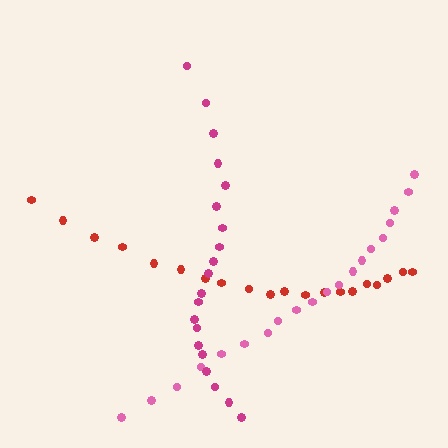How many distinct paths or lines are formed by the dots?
There are 3 distinct paths.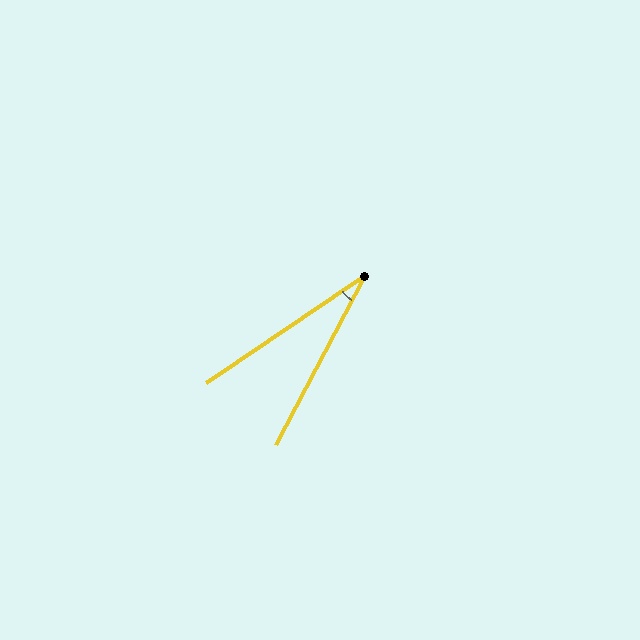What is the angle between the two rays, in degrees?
Approximately 28 degrees.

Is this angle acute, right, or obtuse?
It is acute.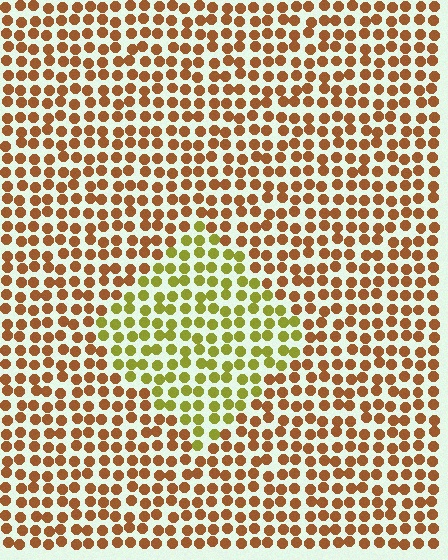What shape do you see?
I see a diamond.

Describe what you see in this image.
The image is filled with small brown elements in a uniform arrangement. A diamond-shaped region is visible where the elements are tinted to a slightly different hue, forming a subtle color boundary.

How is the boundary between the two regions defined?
The boundary is defined purely by a slight shift in hue (about 45 degrees). Spacing, size, and orientation are identical on both sides.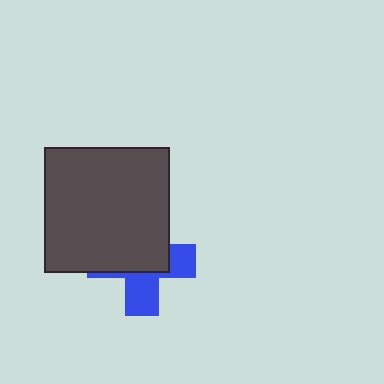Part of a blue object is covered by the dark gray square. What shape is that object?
It is a cross.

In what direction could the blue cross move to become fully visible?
The blue cross could move down. That would shift it out from behind the dark gray square entirely.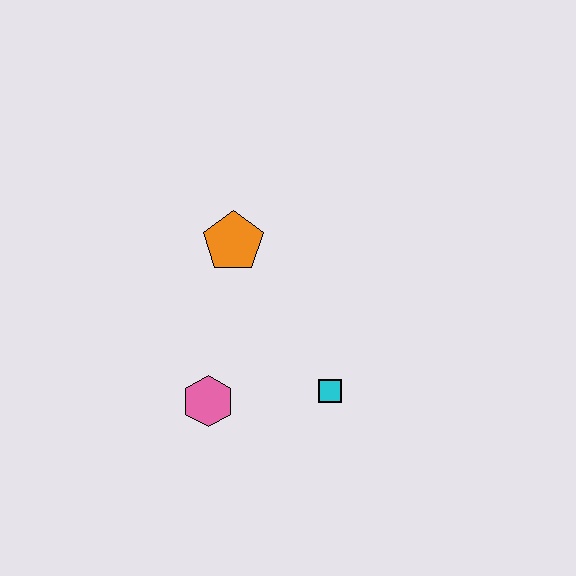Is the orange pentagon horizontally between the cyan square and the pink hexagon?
Yes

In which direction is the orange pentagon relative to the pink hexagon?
The orange pentagon is above the pink hexagon.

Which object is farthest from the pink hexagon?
The orange pentagon is farthest from the pink hexagon.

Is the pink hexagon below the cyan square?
Yes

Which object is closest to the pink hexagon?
The cyan square is closest to the pink hexagon.